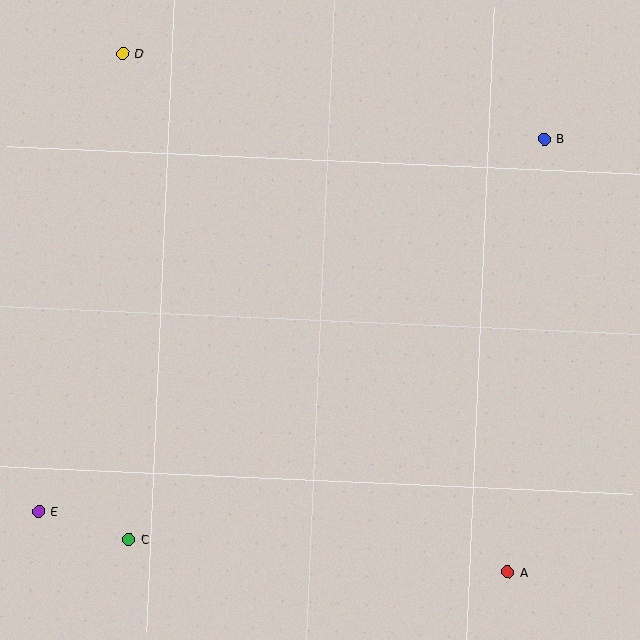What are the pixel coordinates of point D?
Point D is at (123, 53).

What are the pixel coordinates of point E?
Point E is at (38, 511).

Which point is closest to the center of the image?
Point B at (544, 139) is closest to the center.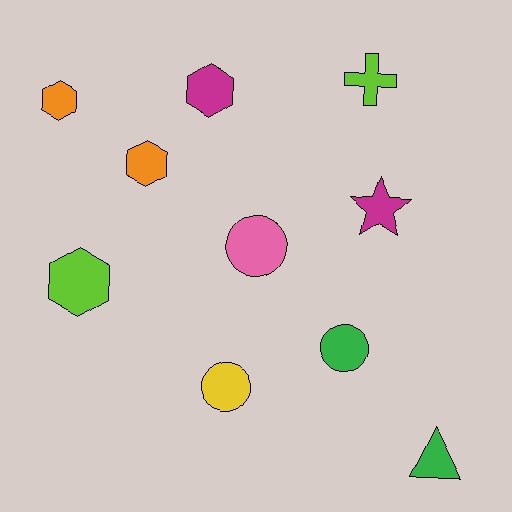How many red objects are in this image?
There are no red objects.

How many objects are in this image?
There are 10 objects.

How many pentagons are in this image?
There are no pentagons.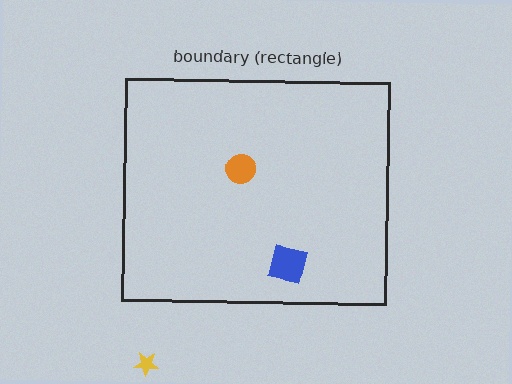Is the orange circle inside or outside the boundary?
Inside.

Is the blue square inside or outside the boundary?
Inside.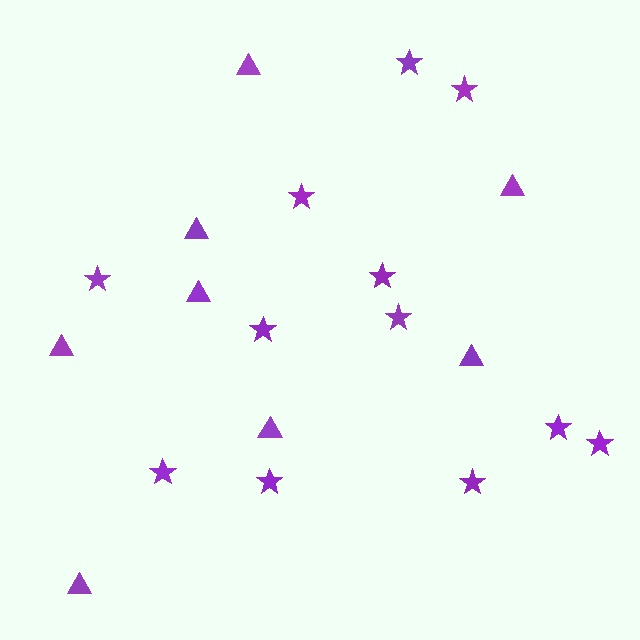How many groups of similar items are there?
There are 2 groups: one group of triangles (8) and one group of stars (12).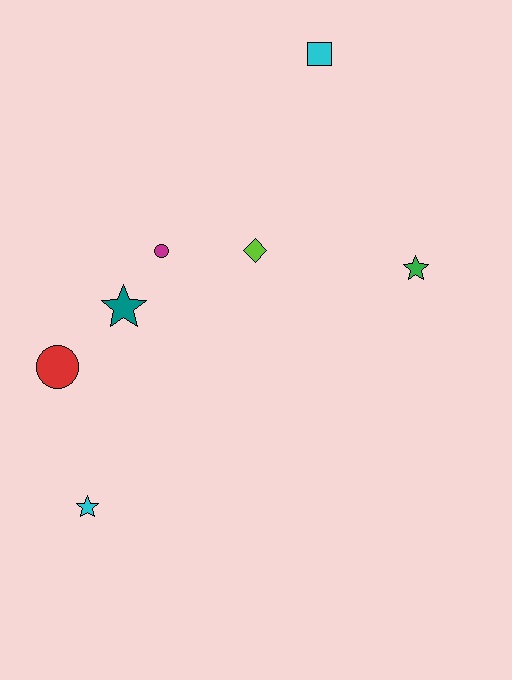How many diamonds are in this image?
There is 1 diamond.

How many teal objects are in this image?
There is 1 teal object.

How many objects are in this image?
There are 7 objects.